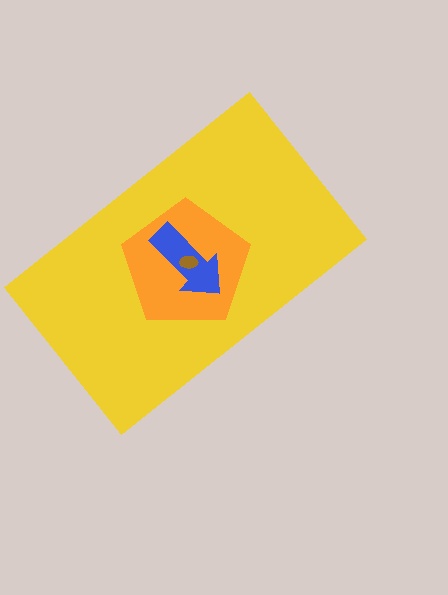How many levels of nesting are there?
4.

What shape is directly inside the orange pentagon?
The blue arrow.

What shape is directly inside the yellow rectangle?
The orange pentagon.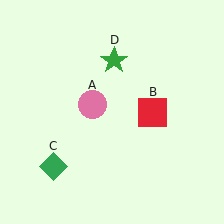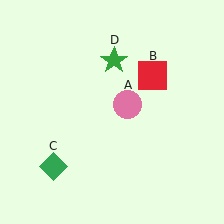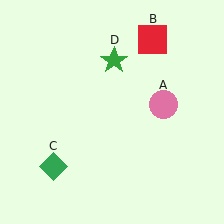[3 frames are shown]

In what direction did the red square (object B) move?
The red square (object B) moved up.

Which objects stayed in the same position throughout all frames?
Green diamond (object C) and green star (object D) remained stationary.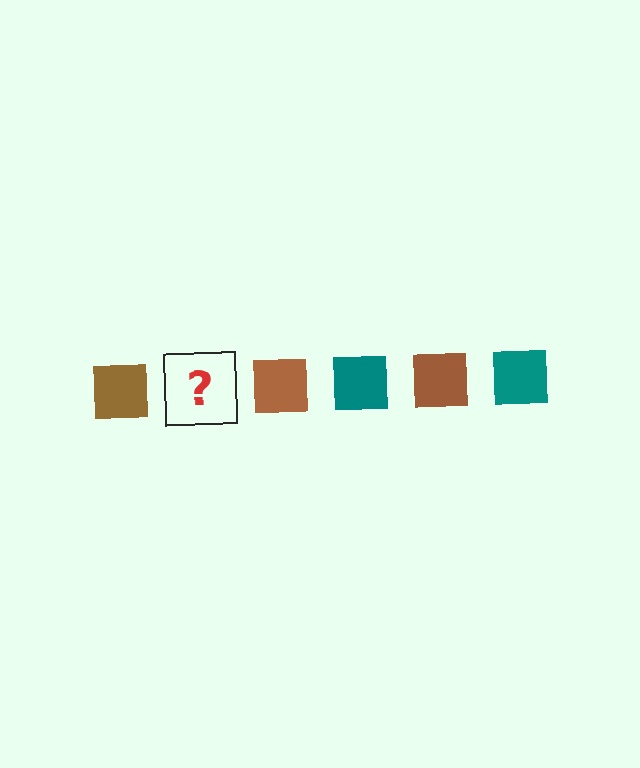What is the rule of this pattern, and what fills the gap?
The rule is that the pattern cycles through brown, teal squares. The gap should be filled with a teal square.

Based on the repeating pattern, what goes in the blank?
The blank should be a teal square.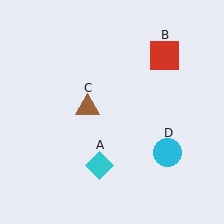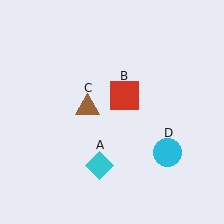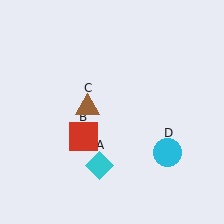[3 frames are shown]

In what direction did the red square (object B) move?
The red square (object B) moved down and to the left.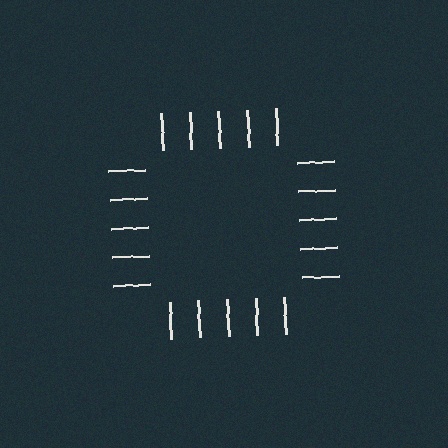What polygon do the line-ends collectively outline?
An illusory square — the line segments terminate on its edges but no continuous stroke is drawn.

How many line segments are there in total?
20 — 5 along each of the 4 edges.